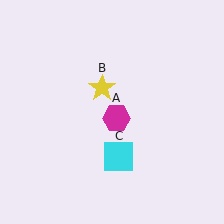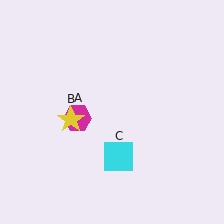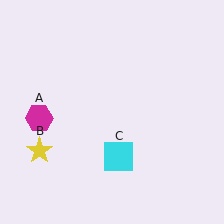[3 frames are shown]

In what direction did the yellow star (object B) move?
The yellow star (object B) moved down and to the left.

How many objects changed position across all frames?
2 objects changed position: magenta hexagon (object A), yellow star (object B).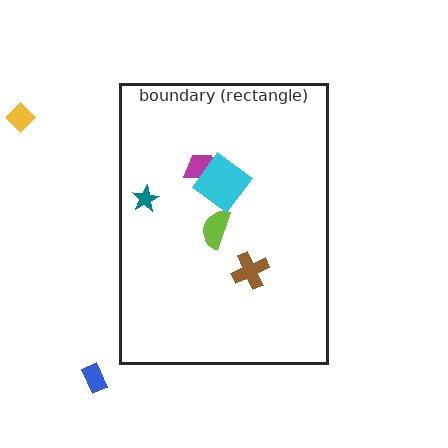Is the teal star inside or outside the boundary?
Inside.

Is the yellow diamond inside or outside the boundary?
Outside.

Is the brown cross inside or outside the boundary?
Inside.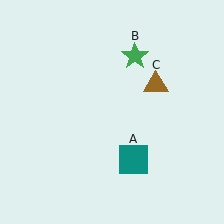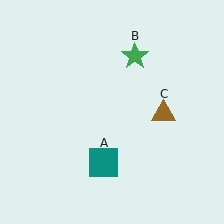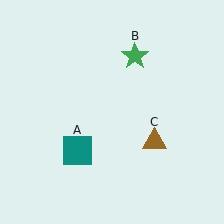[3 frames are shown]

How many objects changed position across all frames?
2 objects changed position: teal square (object A), brown triangle (object C).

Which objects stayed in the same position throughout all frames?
Green star (object B) remained stationary.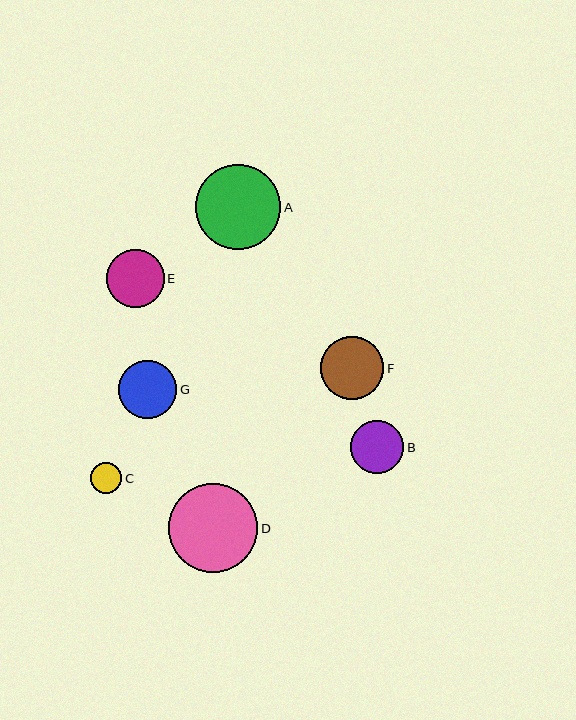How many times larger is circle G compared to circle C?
Circle G is approximately 1.9 times the size of circle C.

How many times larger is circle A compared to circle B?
Circle A is approximately 1.6 times the size of circle B.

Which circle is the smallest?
Circle C is the smallest with a size of approximately 31 pixels.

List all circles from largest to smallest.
From largest to smallest: D, A, F, G, E, B, C.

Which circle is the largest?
Circle D is the largest with a size of approximately 89 pixels.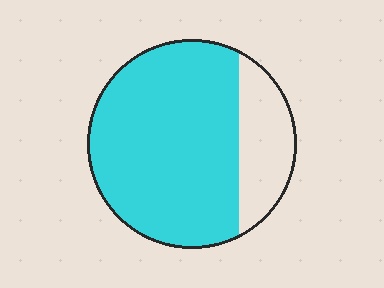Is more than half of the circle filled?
Yes.